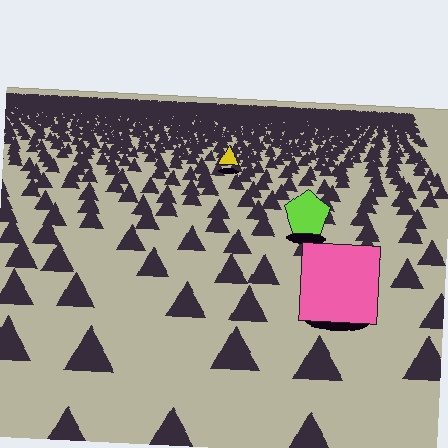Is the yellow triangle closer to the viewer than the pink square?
No. The pink square is closer — you can tell from the texture gradient: the ground texture is coarser near it.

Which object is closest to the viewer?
The pink square is closest. The texture marks near it are larger and more spread out.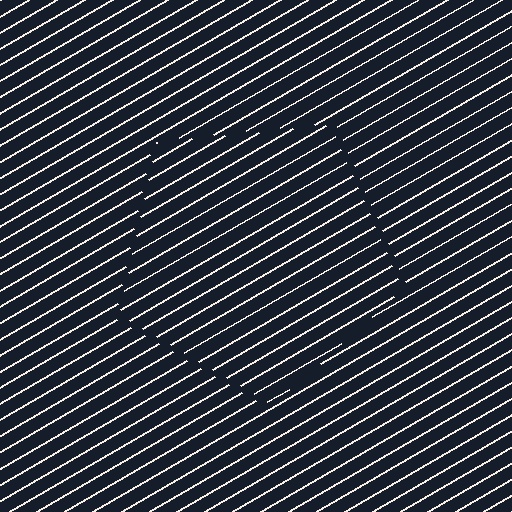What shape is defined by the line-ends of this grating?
An illusory pentagon. The interior of the shape contains the same grating, shifted by half a period — the contour is defined by the phase discontinuity where line-ends from the inner and outer gratings abut.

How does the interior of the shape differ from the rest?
The interior of the shape contains the same grating, shifted by half a period — the contour is defined by the phase discontinuity where line-ends from the inner and outer gratings abut.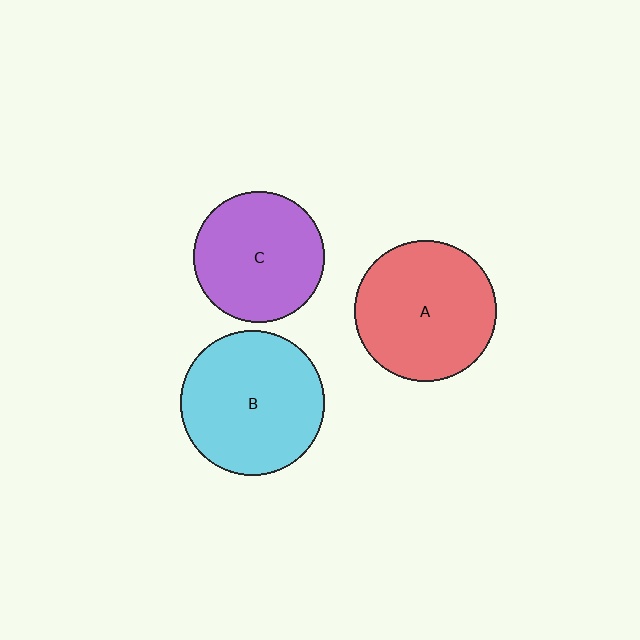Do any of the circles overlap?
No, none of the circles overlap.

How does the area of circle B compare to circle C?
Approximately 1.2 times.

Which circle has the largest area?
Circle B (cyan).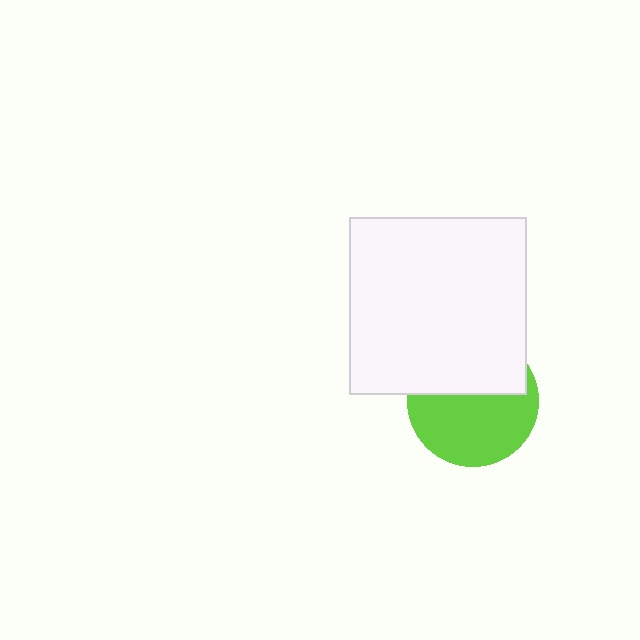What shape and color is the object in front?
The object in front is a white square.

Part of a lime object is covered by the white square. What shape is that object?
It is a circle.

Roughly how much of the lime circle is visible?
About half of it is visible (roughly 57%).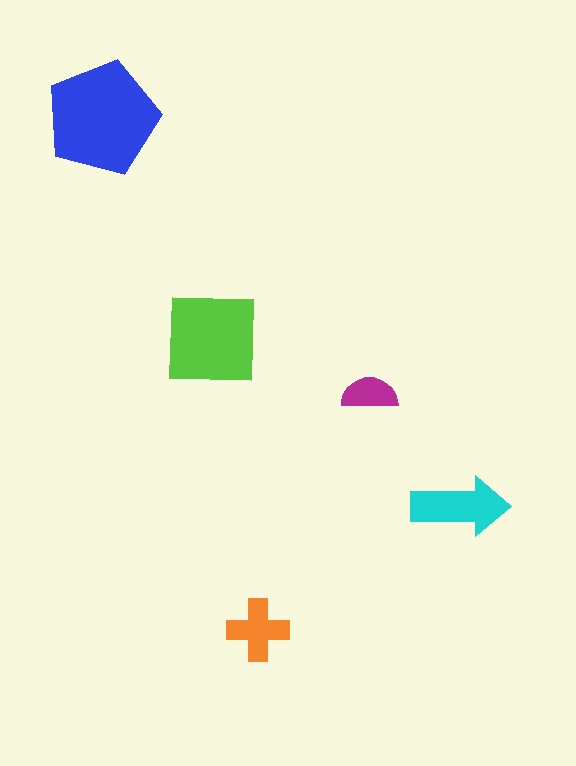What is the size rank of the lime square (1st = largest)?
2nd.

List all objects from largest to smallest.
The blue pentagon, the lime square, the cyan arrow, the orange cross, the magenta semicircle.